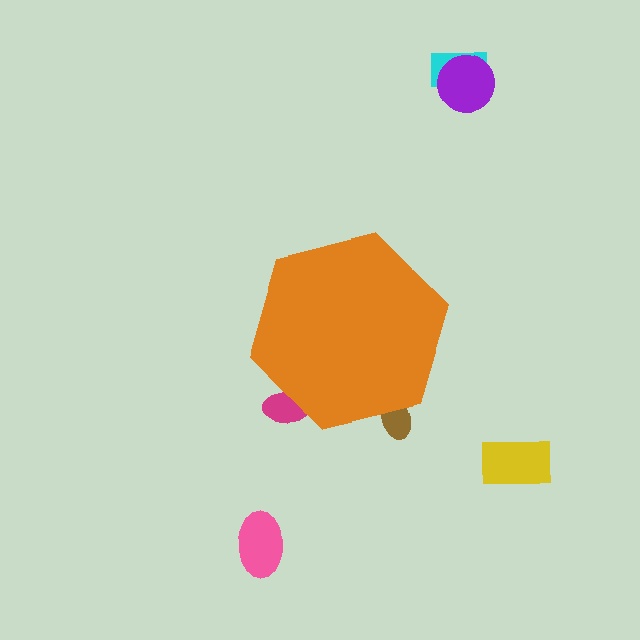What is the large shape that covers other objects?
An orange hexagon.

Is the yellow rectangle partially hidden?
No, the yellow rectangle is fully visible.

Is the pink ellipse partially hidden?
No, the pink ellipse is fully visible.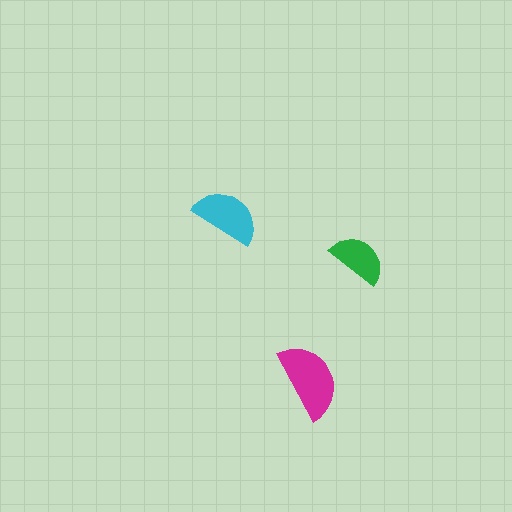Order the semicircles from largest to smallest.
the magenta one, the cyan one, the green one.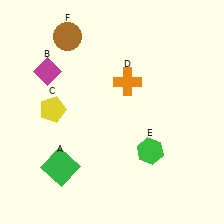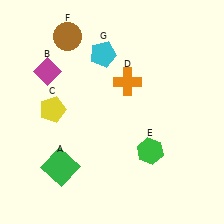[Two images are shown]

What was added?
A cyan pentagon (G) was added in Image 2.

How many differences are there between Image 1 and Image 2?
There is 1 difference between the two images.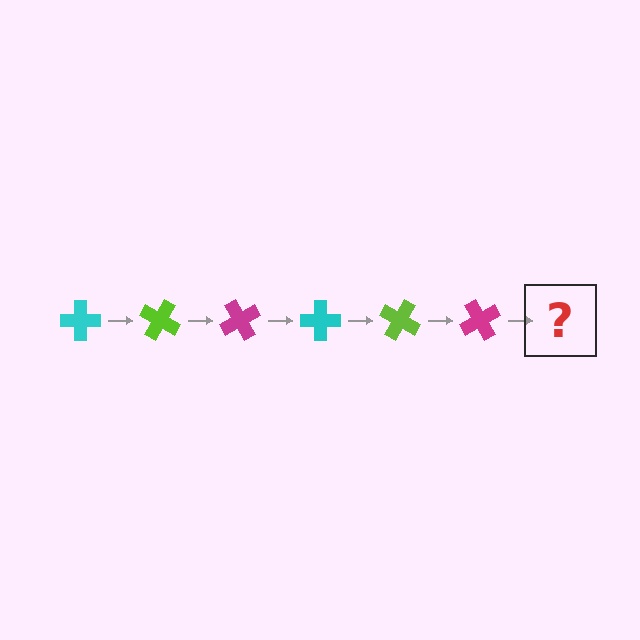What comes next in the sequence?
The next element should be a cyan cross, rotated 180 degrees from the start.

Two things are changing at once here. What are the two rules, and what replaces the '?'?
The two rules are that it rotates 30 degrees each step and the color cycles through cyan, lime, and magenta. The '?' should be a cyan cross, rotated 180 degrees from the start.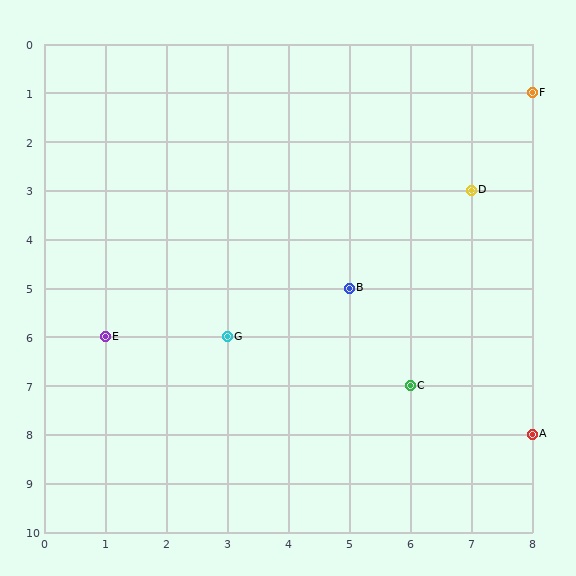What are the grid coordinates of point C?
Point C is at grid coordinates (6, 7).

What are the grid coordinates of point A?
Point A is at grid coordinates (8, 8).